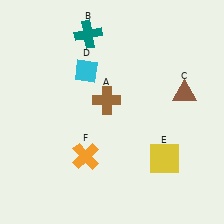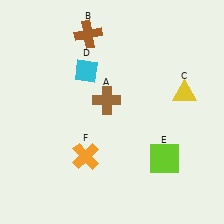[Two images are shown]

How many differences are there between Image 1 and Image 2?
There are 3 differences between the two images.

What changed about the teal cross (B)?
In Image 1, B is teal. In Image 2, it changed to brown.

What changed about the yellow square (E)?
In Image 1, E is yellow. In Image 2, it changed to lime.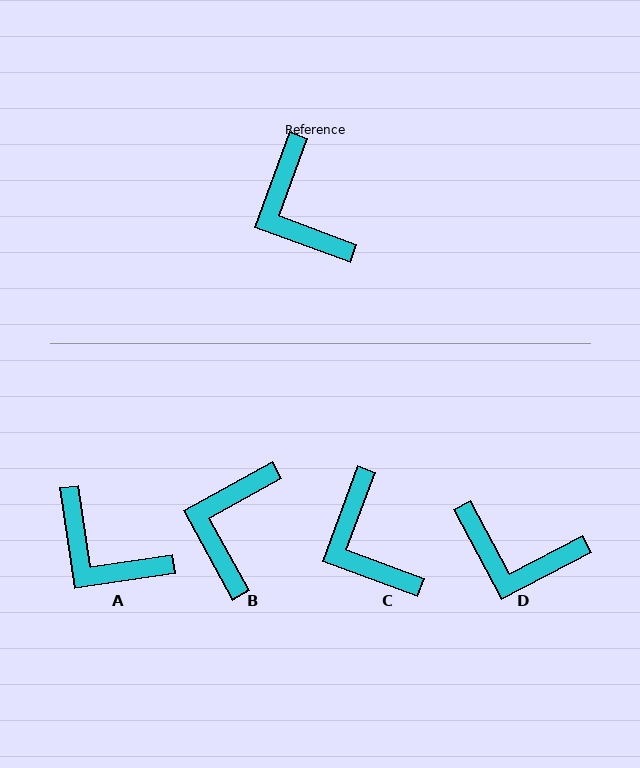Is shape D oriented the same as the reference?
No, it is off by about 48 degrees.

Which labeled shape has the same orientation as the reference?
C.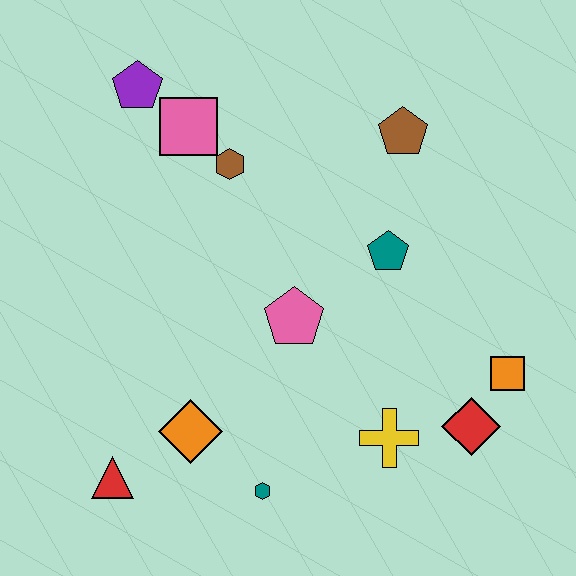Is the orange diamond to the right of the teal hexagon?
No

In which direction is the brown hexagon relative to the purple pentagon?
The brown hexagon is to the right of the purple pentagon.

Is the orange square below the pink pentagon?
Yes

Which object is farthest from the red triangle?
The brown pentagon is farthest from the red triangle.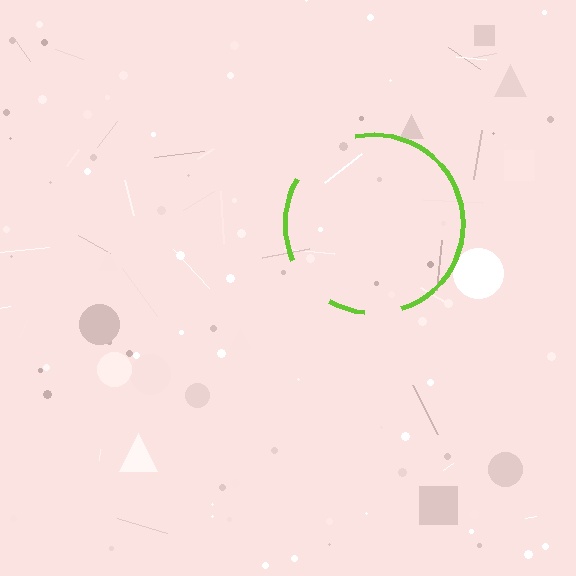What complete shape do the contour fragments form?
The contour fragments form a circle.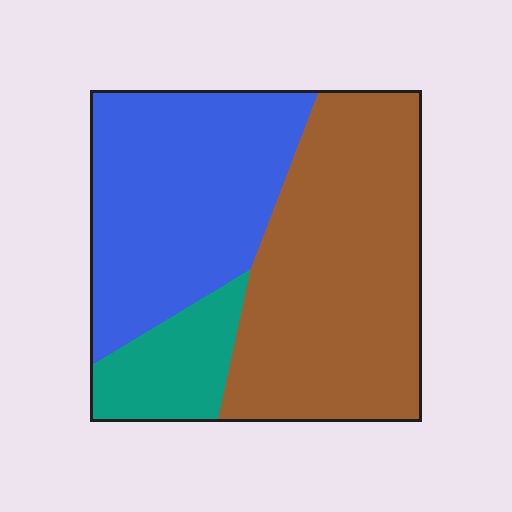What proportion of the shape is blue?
Blue takes up about three eighths (3/8) of the shape.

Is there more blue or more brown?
Brown.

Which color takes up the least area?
Teal, at roughly 15%.